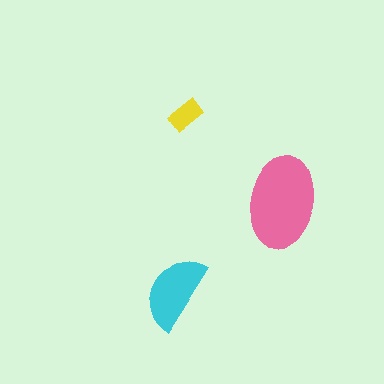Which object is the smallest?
The yellow rectangle.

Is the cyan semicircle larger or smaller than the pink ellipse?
Smaller.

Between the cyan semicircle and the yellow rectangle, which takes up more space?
The cyan semicircle.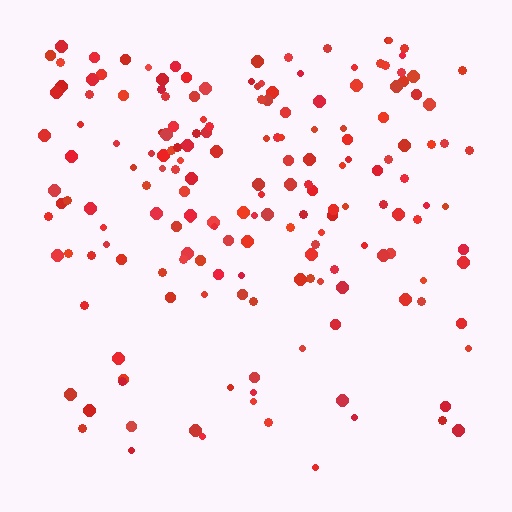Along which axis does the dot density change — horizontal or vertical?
Vertical.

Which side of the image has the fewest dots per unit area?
The bottom.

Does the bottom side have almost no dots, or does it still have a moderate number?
Still a moderate number, just noticeably fewer than the top.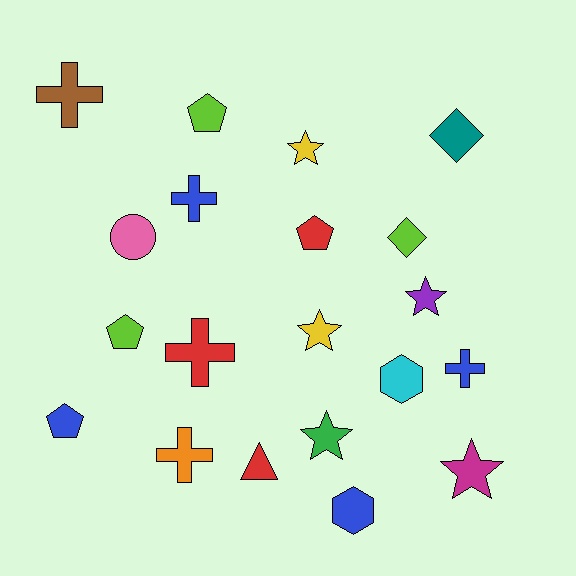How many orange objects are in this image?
There is 1 orange object.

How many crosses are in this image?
There are 5 crosses.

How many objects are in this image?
There are 20 objects.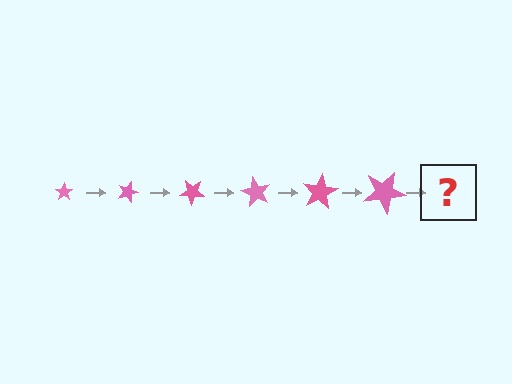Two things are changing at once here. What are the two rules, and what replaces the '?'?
The two rules are that the star grows larger each step and it rotates 20 degrees each step. The '?' should be a star, larger than the previous one and rotated 120 degrees from the start.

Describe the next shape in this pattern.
It should be a star, larger than the previous one and rotated 120 degrees from the start.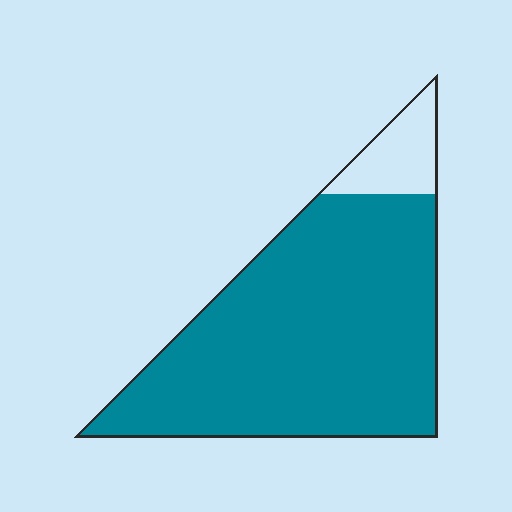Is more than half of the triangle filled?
Yes.